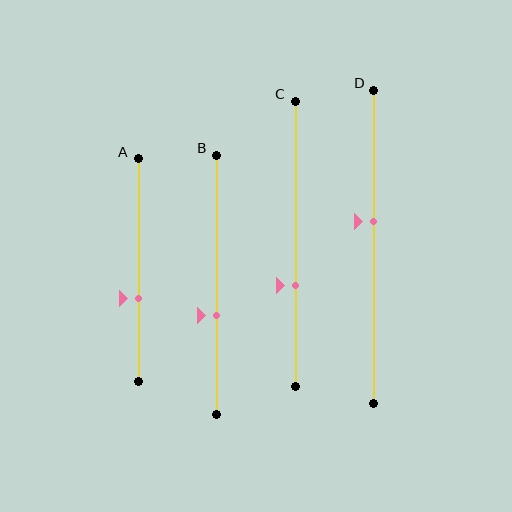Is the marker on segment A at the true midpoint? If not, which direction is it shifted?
No, the marker on segment A is shifted downward by about 13% of the segment length.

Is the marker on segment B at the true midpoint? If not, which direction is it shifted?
No, the marker on segment B is shifted downward by about 12% of the segment length.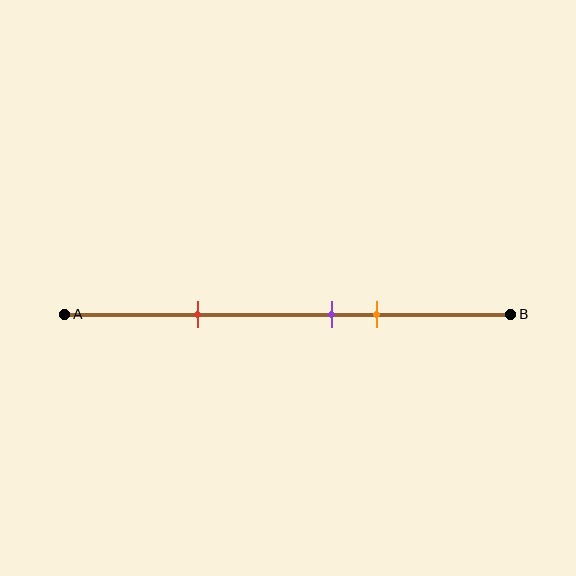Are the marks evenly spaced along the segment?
No, the marks are not evenly spaced.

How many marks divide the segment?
There are 3 marks dividing the segment.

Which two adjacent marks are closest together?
The purple and orange marks are the closest adjacent pair.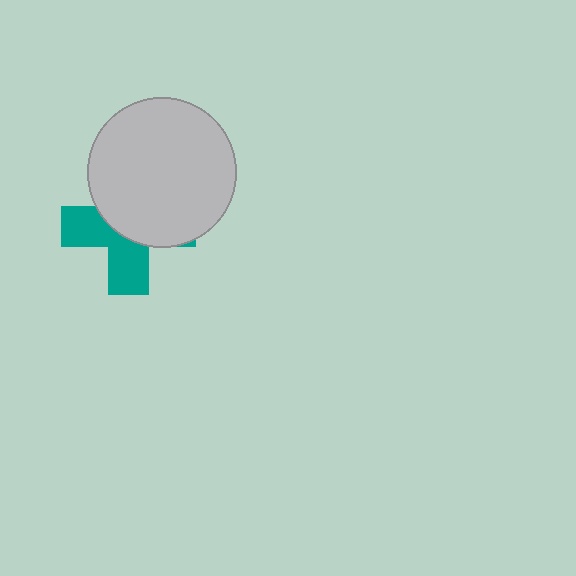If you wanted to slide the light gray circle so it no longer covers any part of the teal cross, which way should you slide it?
Slide it up — that is the most direct way to separate the two shapes.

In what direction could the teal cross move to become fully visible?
The teal cross could move down. That would shift it out from behind the light gray circle entirely.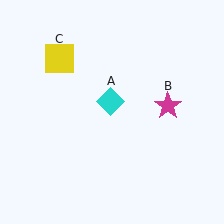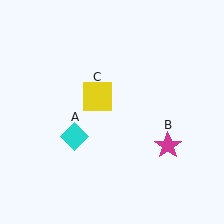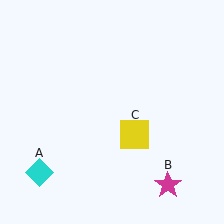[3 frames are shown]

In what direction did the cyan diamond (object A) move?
The cyan diamond (object A) moved down and to the left.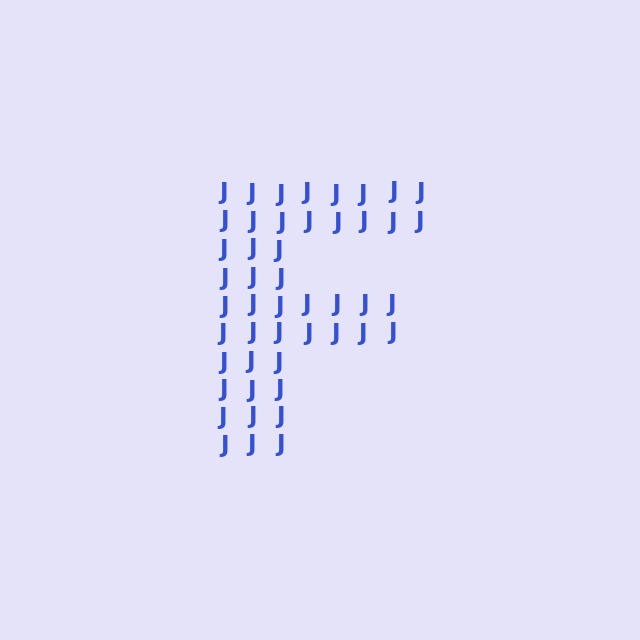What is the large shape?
The large shape is the letter F.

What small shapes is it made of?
It is made of small letter J's.